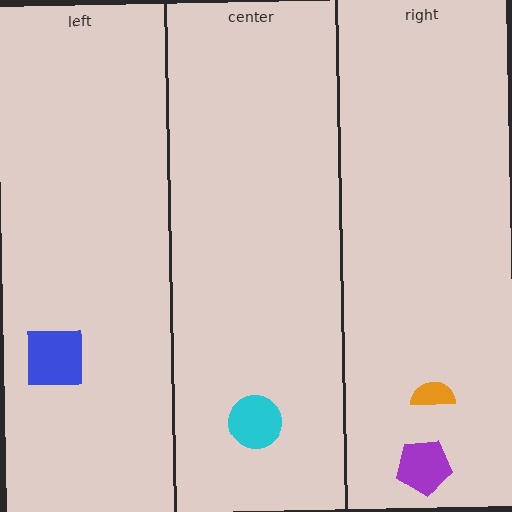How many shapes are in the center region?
1.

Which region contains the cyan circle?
The center region.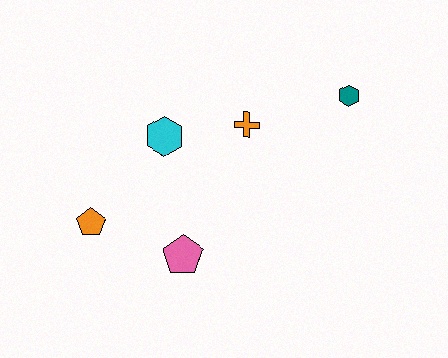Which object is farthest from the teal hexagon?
The orange pentagon is farthest from the teal hexagon.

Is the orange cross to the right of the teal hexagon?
No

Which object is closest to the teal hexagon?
The orange cross is closest to the teal hexagon.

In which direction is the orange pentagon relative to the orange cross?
The orange pentagon is to the left of the orange cross.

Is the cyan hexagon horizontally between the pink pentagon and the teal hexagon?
No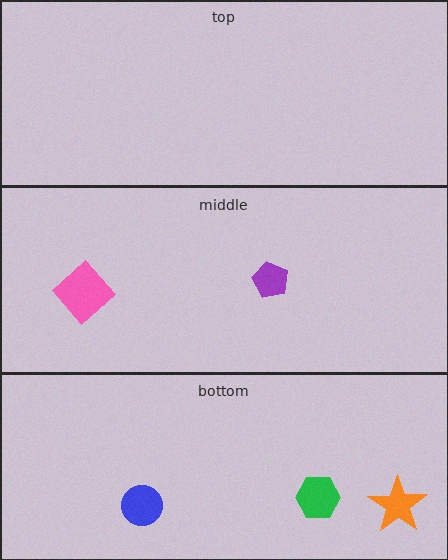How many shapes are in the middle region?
2.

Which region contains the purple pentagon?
The middle region.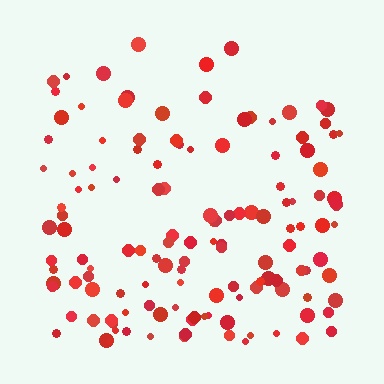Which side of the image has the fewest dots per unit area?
The top.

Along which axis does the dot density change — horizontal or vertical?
Vertical.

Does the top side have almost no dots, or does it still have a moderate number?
Still a moderate number, just noticeably fewer than the bottom.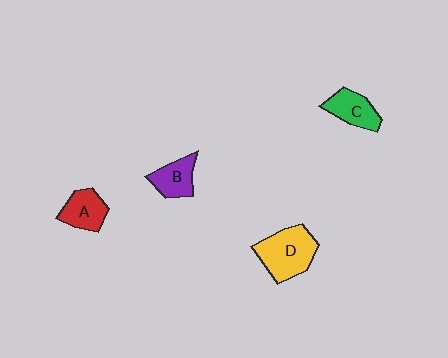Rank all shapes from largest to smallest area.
From largest to smallest: D (yellow), C (green), A (red), B (purple).